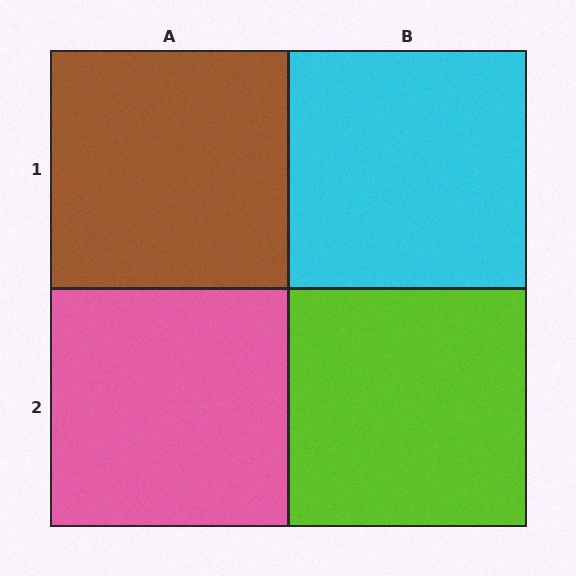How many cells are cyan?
1 cell is cyan.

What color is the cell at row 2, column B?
Lime.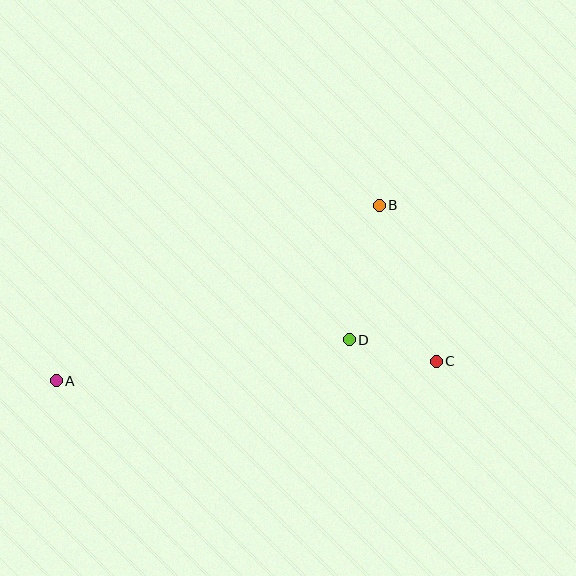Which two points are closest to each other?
Points C and D are closest to each other.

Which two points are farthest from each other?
Points A and C are farthest from each other.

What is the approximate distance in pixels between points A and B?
The distance between A and B is approximately 368 pixels.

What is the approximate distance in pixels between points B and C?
The distance between B and C is approximately 166 pixels.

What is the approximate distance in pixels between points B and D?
The distance between B and D is approximately 138 pixels.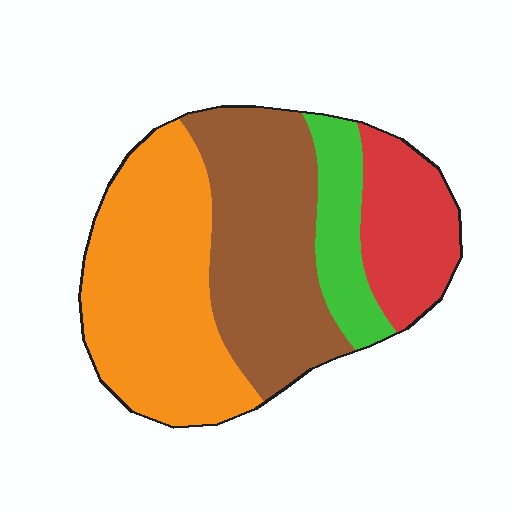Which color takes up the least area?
Green, at roughly 10%.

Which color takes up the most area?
Orange, at roughly 40%.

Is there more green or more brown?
Brown.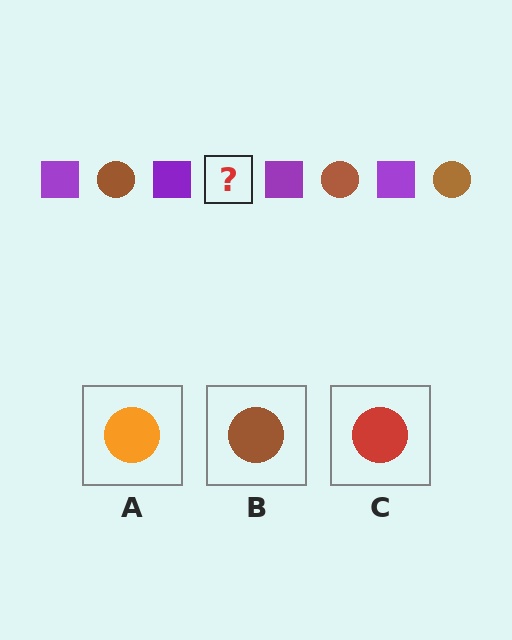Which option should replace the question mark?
Option B.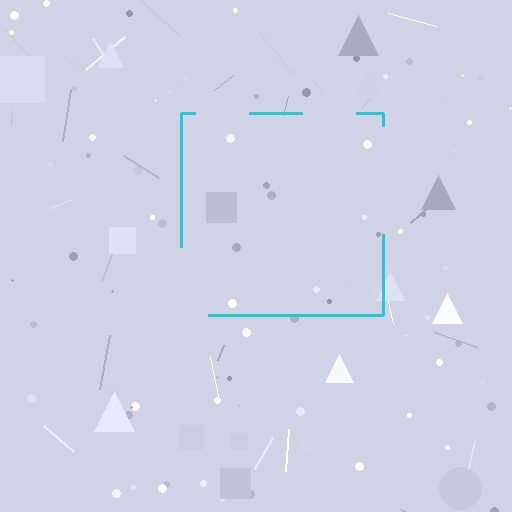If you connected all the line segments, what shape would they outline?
They would outline a square.